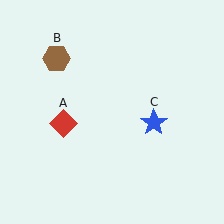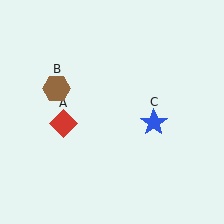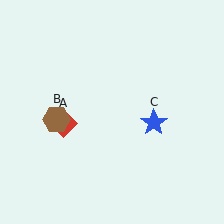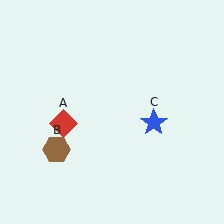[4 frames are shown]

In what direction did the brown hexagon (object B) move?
The brown hexagon (object B) moved down.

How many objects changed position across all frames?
1 object changed position: brown hexagon (object B).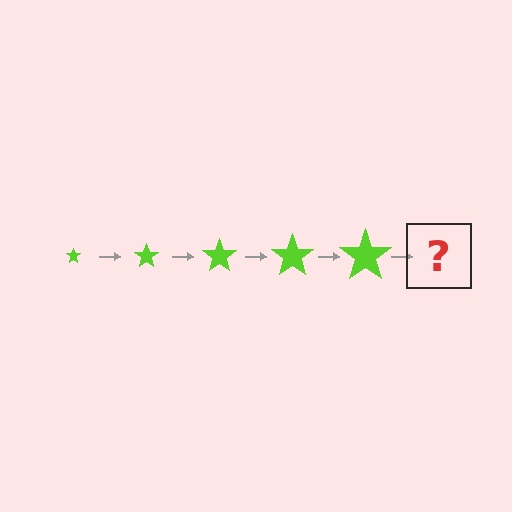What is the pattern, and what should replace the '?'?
The pattern is that the star gets progressively larger each step. The '?' should be a lime star, larger than the previous one.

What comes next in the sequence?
The next element should be a lime star, larger than the previous one.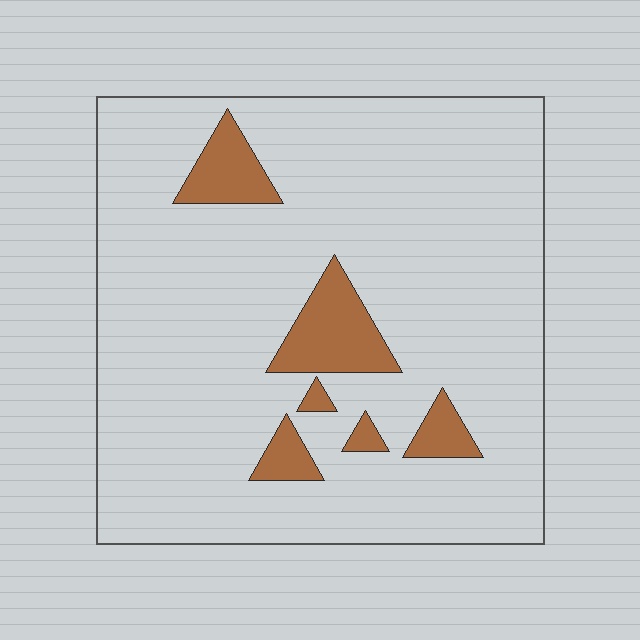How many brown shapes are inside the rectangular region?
6.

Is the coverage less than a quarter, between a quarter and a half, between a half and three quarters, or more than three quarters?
Less than a quarter.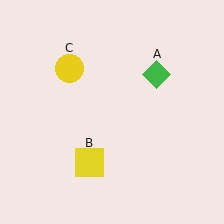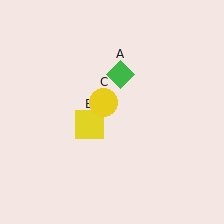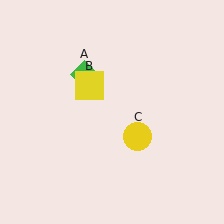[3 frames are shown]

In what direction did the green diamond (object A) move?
The green diamond (object A) moved left.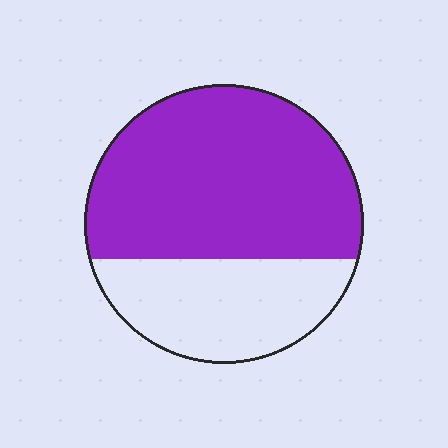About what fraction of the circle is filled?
About two thirds (2/3).